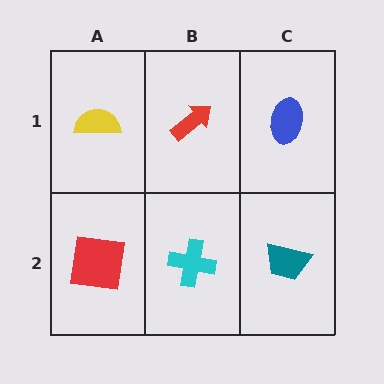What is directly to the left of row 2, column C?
A cyan cross.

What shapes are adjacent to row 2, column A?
A yellow semicircle (row 1, column A), a cyan cross (row 2, column B).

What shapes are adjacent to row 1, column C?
A teal trapezoid (row 2, column C), a red arrow (row 1, column B).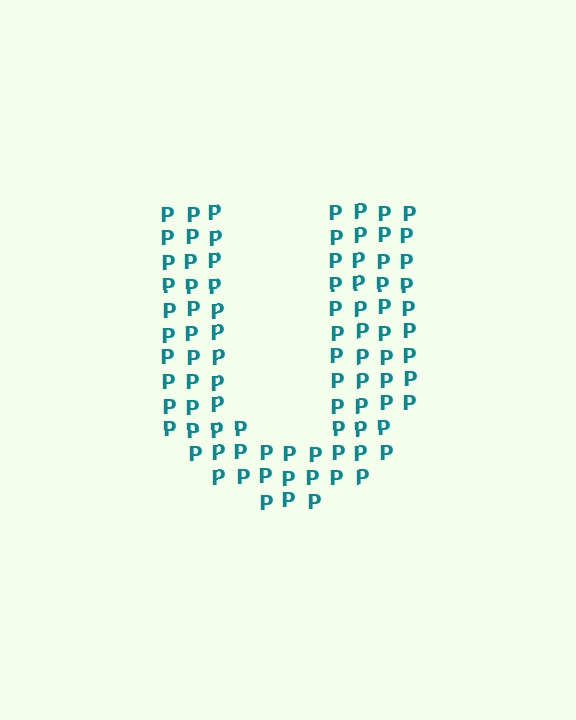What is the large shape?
The large shape is the letter U.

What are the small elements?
The small elements are letter P's.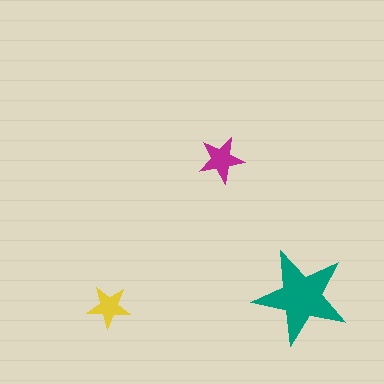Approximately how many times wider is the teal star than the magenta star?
About 2 times wider.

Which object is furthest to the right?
The teal star is rightmost.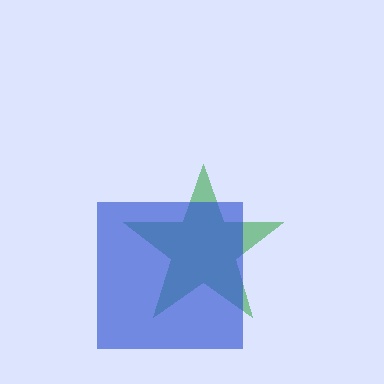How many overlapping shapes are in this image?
There are 2 overlapping shapes in the image.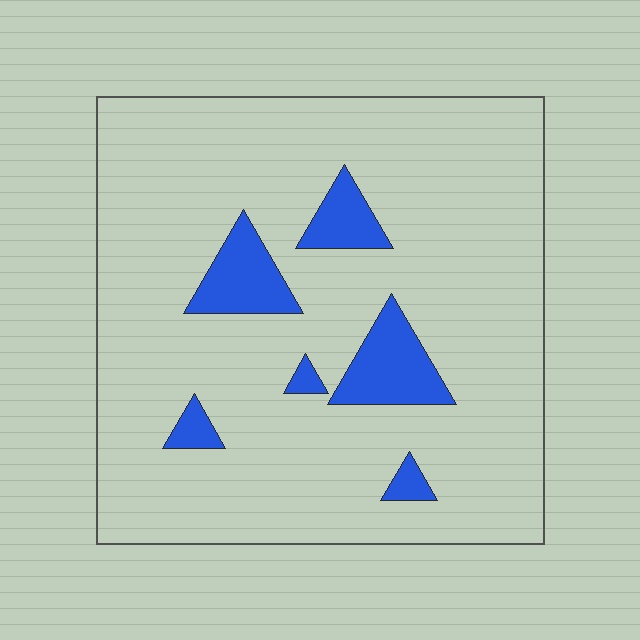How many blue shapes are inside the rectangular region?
6.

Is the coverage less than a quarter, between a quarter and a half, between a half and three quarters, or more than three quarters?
Less than a quarter.